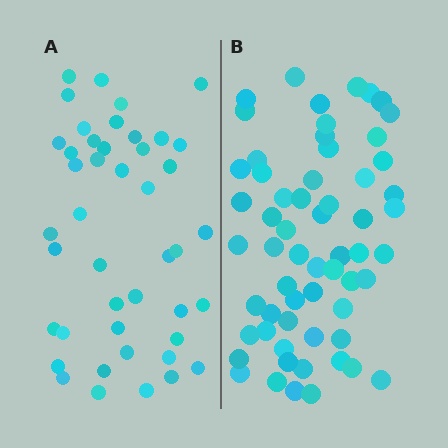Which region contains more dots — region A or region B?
Region B (the right region) has more dots.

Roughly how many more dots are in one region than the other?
Region B has approximately 15 more dots than region A.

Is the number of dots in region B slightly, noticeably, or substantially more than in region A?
Region B has noticeably more, but not dramatically so. The ratio is roughly 1.4 to 1.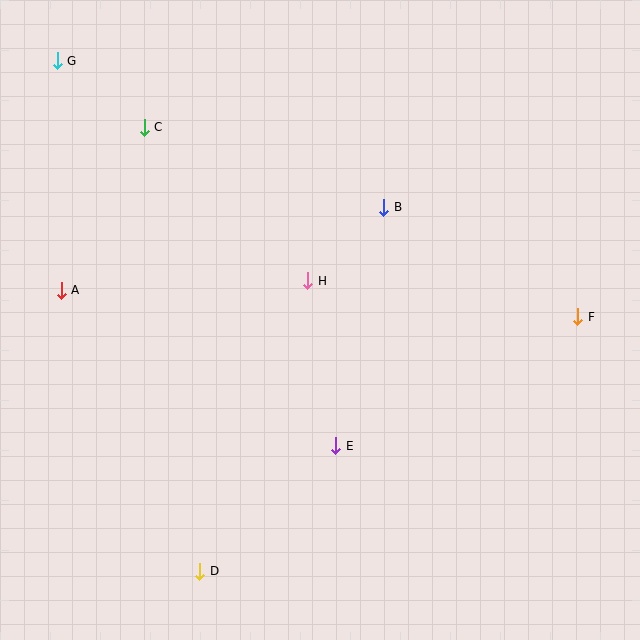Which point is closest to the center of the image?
Point H at (308, 281) is closest to the center.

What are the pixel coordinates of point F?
Point F is at (578, 317).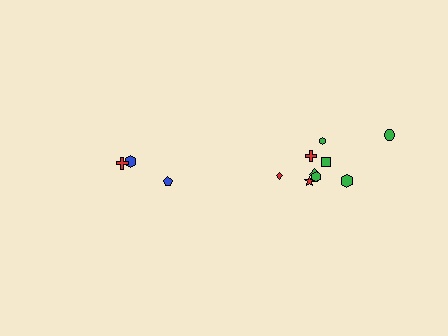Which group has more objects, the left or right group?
The right group.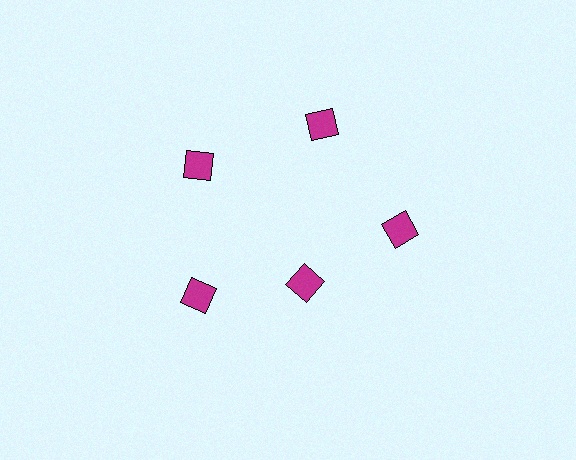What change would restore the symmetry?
The symmetry would be restored by moving it outward, back onto the ring so that all 5 diamonds sit at equal angles and equal distance from the center.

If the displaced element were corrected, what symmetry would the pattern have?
It would have 5-fold rotational symmetry — the pattern would map onto itself every 72 degrees.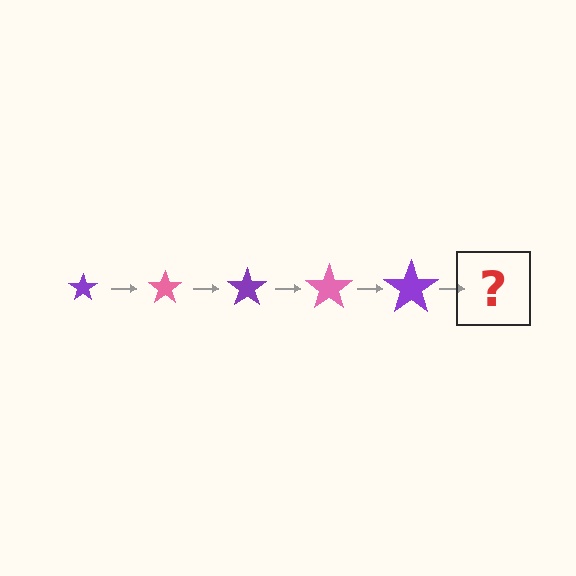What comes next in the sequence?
The next element should be a pink star, larger than the previous one.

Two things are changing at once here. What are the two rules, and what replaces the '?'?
The two rules are that the star grows larger each step and the color cycles through purple and pink. The '?' should be a pink star, larger than the previous one.